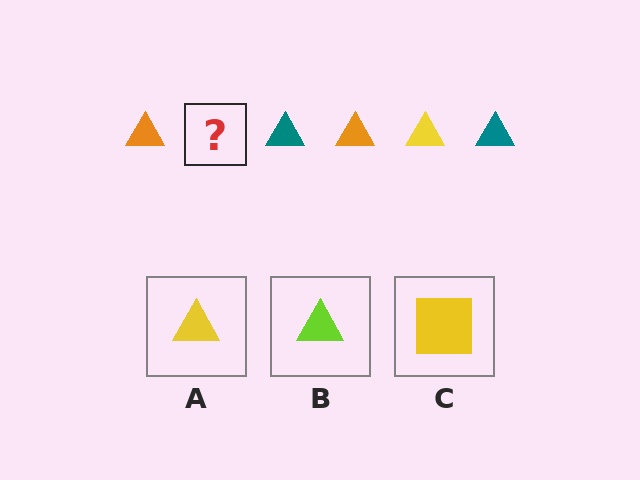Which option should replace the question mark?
Option A.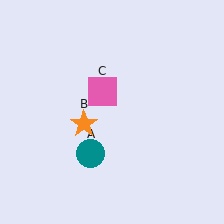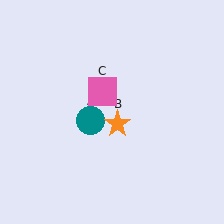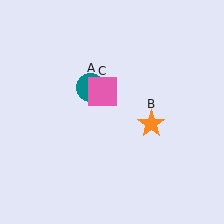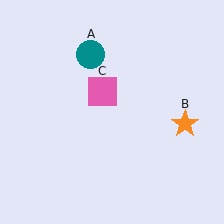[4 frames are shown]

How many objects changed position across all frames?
2 objects changed position: teal circle (object A), orange star (object B).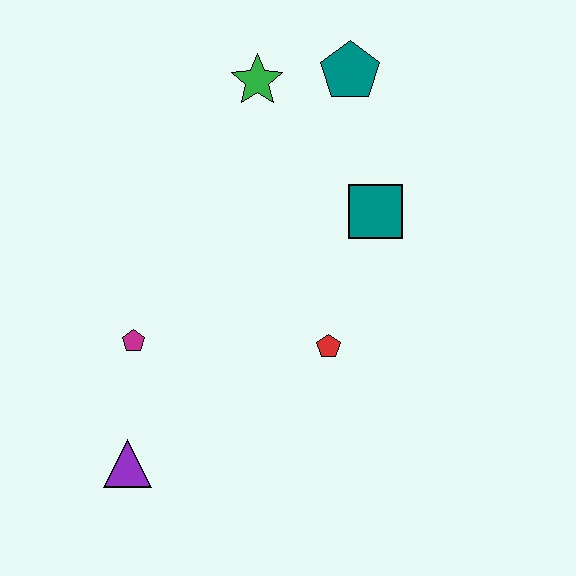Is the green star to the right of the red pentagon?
No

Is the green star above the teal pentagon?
No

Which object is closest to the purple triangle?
The magenta pentagon is closest to the purple triangle.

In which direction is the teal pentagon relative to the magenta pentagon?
The teal pentagon is above the magenta pentagon.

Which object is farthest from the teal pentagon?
The purple triangle is farthest from the teal pentagon.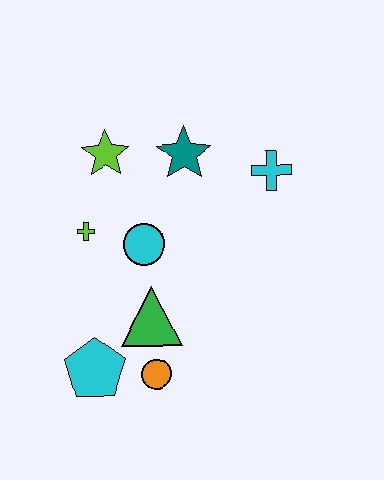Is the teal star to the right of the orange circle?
Yes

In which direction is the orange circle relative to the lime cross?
The orange circle is below the lime cross.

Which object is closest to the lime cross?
The cyan circle is closest to the lime cross.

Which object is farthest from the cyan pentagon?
The cyan cross is farthest from the cyan pentagon.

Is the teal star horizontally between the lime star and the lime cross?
No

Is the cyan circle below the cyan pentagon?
No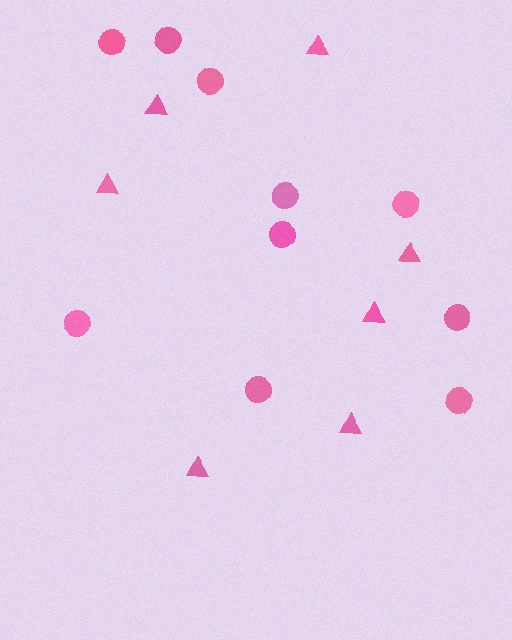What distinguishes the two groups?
There are 2 groups: one group of triangles (7) and one group of circles (10).